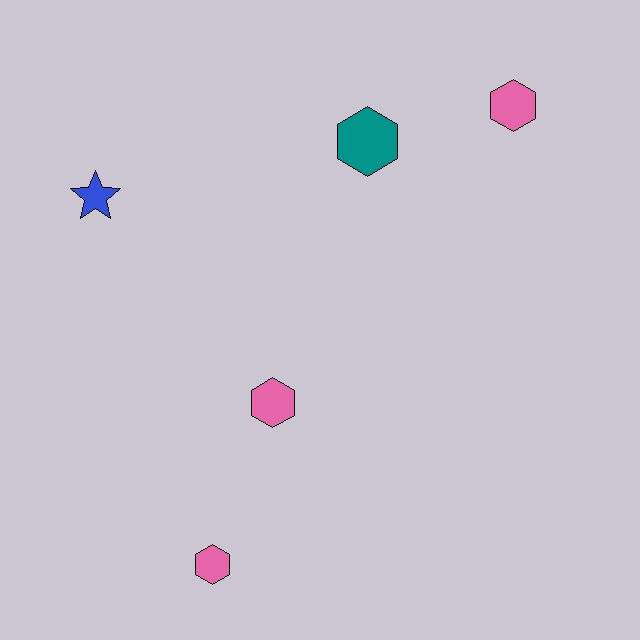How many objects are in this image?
There are 5 objects.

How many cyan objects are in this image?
There are no cyan objects.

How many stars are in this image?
There is 1 star.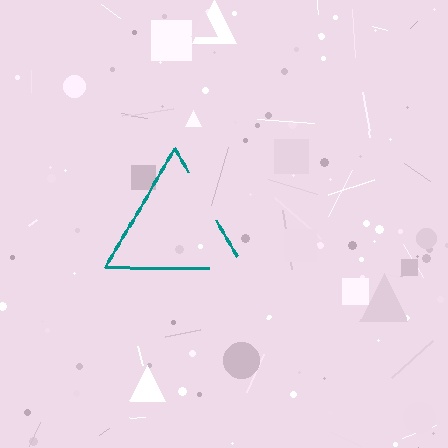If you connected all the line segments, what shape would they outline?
They would outline a triangle.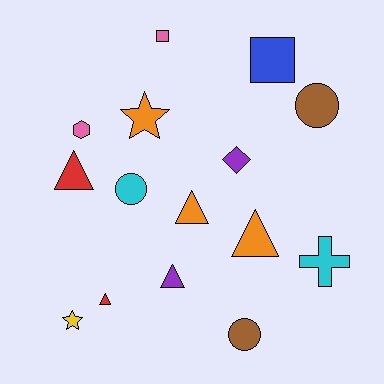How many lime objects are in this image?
There are no lime objects.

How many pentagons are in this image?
There are no pentagons.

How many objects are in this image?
There are 15 objects.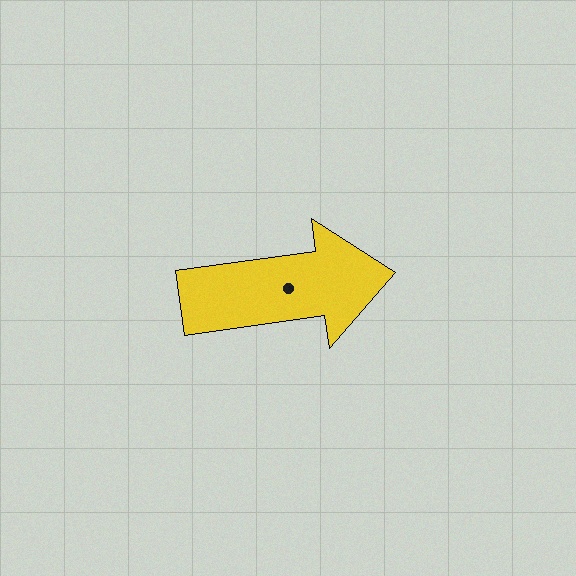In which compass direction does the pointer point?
East.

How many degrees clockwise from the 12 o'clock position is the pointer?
Approximately 82 degrees.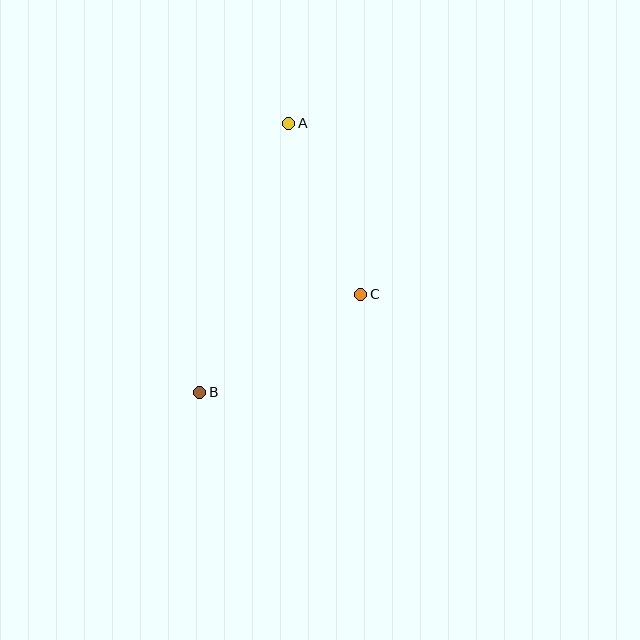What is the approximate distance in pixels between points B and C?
The distance between B and C is approximately 188 pixels.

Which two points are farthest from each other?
Points A and B are farthest from each other.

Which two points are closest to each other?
Points A and C are closest to each other.